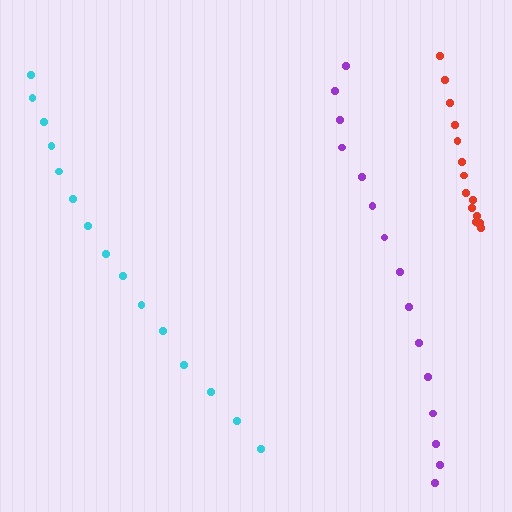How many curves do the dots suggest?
There are 3 distinct paths.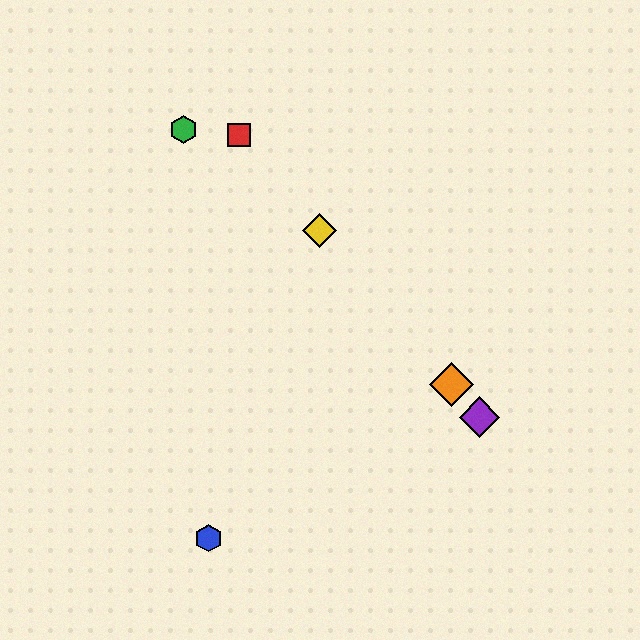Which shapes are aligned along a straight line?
The red square, the yellow diamond, the purple diamond, the orange diamond are aligned along a straight line.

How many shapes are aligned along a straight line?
4 shapes (the red square, the yellow diamond, the purple diamond, the orange diamond) are aligned along a straight line.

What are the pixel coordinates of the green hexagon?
The green hexagon is at (183, 129).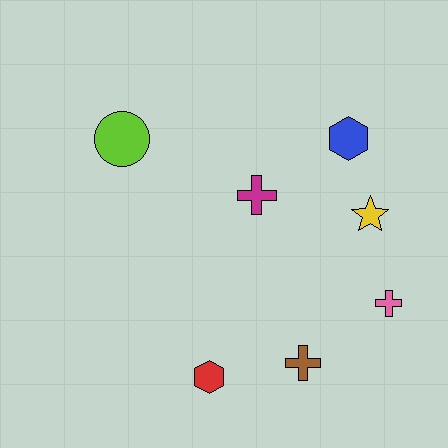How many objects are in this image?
There are 7 objects.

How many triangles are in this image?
There are no triangles.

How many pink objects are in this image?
There is 1 pink object.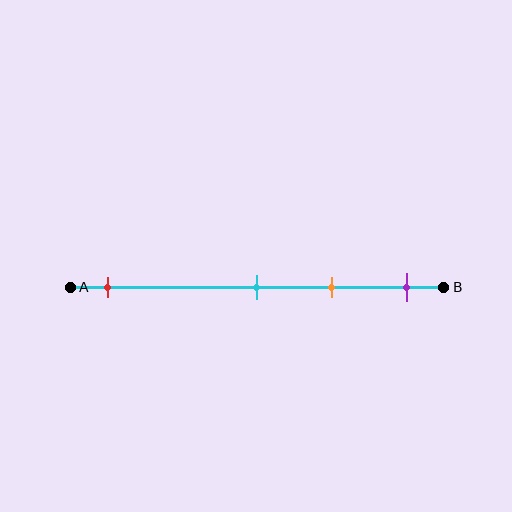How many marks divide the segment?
There are 4 marks dividing the segment.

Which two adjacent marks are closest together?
The cyan and orange marks are the closest adjacent pair.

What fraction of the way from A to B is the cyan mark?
The cyan mark is approximately 50% (0.5) of the way from A to B.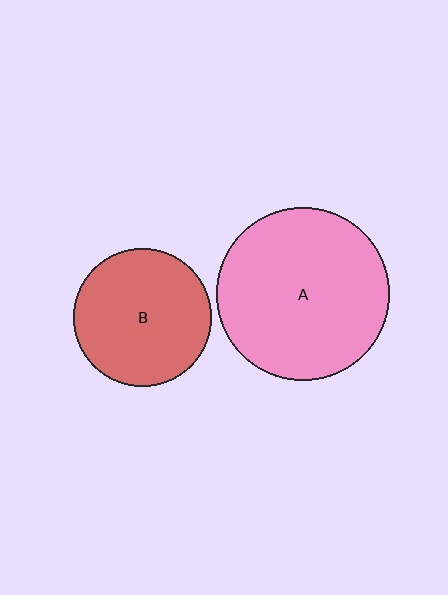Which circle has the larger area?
Circle A (pink).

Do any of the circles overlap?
No, none of the circles overlap.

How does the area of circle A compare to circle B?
Approximately 1.6 times.